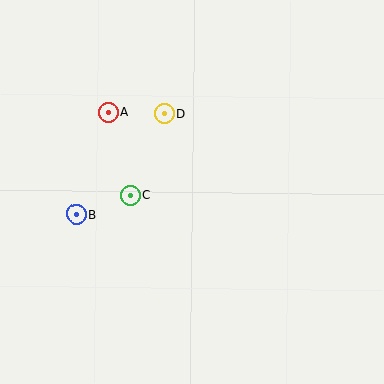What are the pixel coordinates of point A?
Point A is at (108, 112).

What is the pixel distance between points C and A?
The distance between C and A is 86 pixels.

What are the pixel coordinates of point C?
Point C is at (130, 195).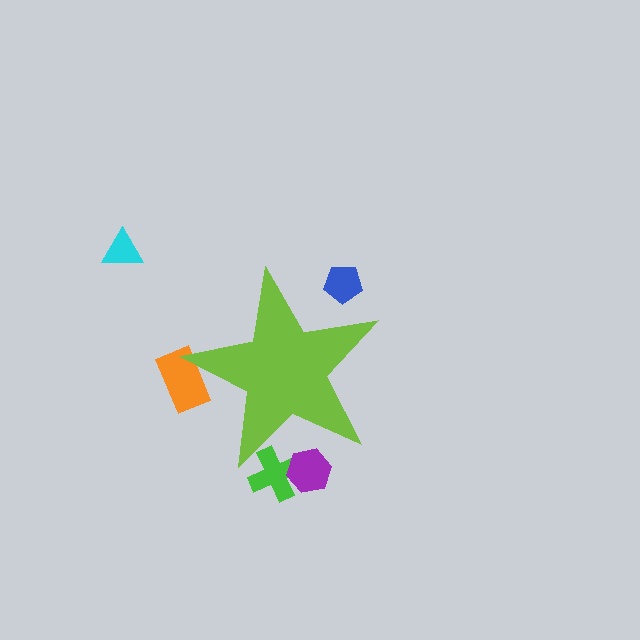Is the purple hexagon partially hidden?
Yes, the purple hexagon is partially hidden behind the lime star.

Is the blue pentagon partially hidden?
Yes, the blue pentagon is partially hidden behind the lime star.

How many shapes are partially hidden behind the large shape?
4 shapes are partially hidden.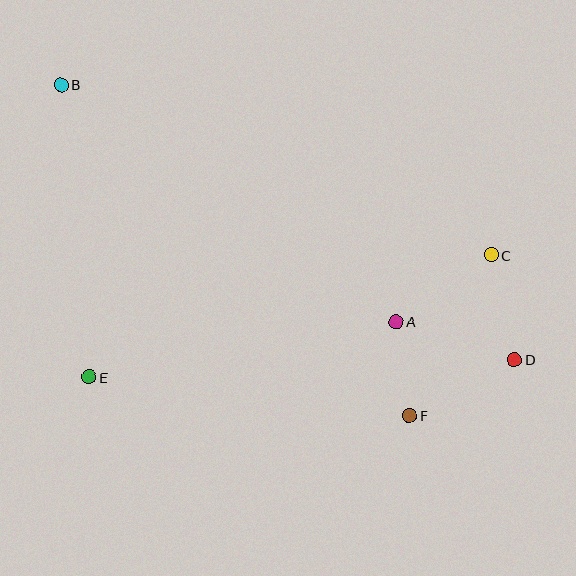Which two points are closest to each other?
Points A and F are closest to each other.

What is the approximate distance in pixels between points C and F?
The distance between C and F is approximately 180 pixels.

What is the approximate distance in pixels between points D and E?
The distance between D and E is approximately 426 pixels.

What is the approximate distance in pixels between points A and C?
The distance between A and C is approximately 116 pixels.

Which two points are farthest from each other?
Points B and D are farthest from each other.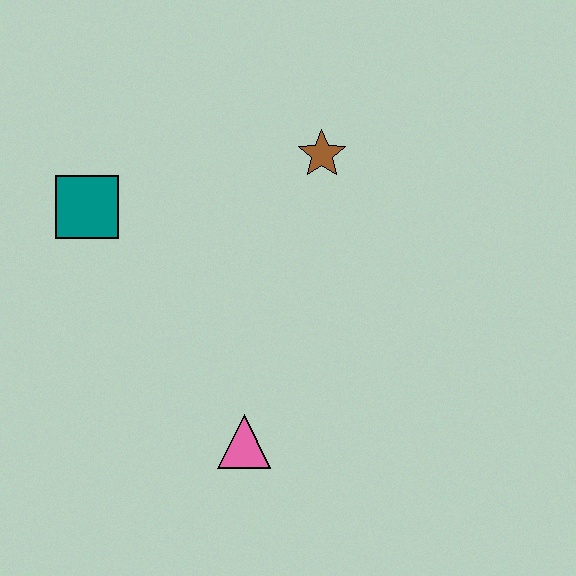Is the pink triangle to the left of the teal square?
No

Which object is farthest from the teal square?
The pink triangle is farthest from the teal square.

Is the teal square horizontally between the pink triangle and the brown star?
No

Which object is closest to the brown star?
The teal square is closest to the brown star.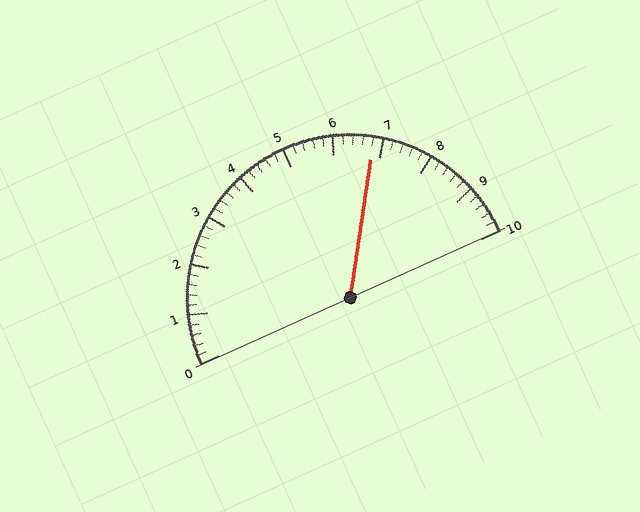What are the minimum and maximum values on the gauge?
The gauge ranges from 0 to 10.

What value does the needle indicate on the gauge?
The needle indicates approximately 6.8.